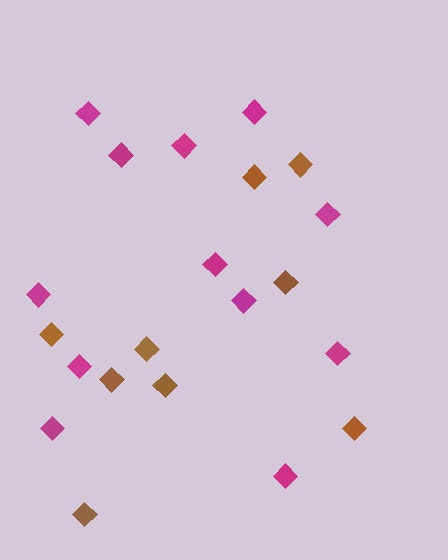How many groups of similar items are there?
There are 2 groups: one group of brown diamonds (9) and one group of magenta diamonds (12).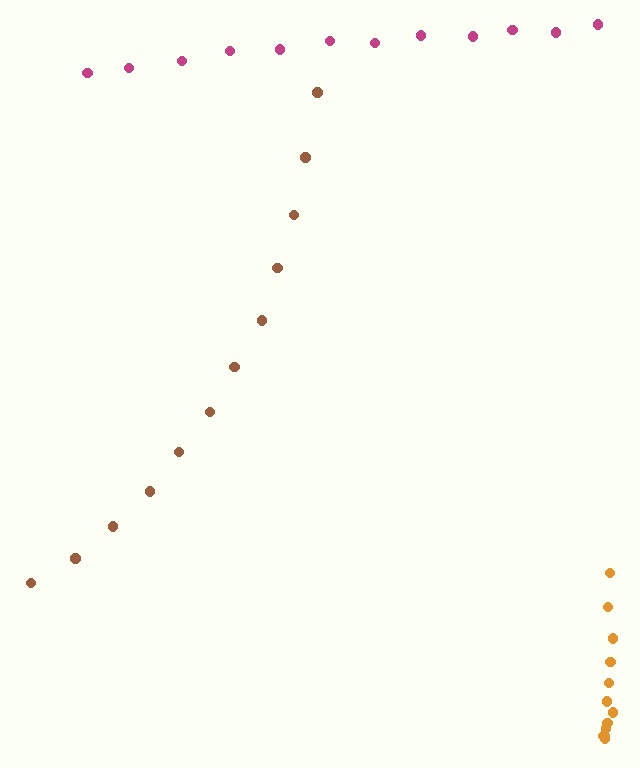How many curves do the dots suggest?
There are 3 distinct paths.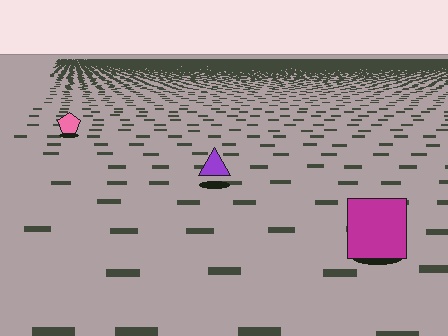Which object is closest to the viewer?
The magenta square is closest. The texture marks near it are larger and more spread out.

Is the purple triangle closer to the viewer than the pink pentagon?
Yes. The purple triangle is closer — you can tell from the texture gradient: the ground texture is coarser near it.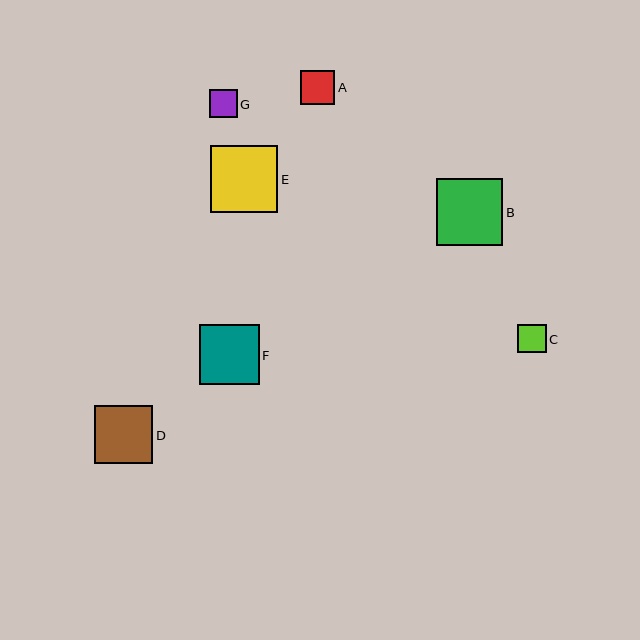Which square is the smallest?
Square G is the smallest with a size of approximately 28 pixels.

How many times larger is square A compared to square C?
Square A is approximately 1.2 times the size of square C.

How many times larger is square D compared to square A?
Square D is approximately 1.7 times the size of square A.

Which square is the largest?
Square E is the largest with a size of approximately 67 pixels.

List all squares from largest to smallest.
From largest to smallest: E, B, F, D, A, C, G.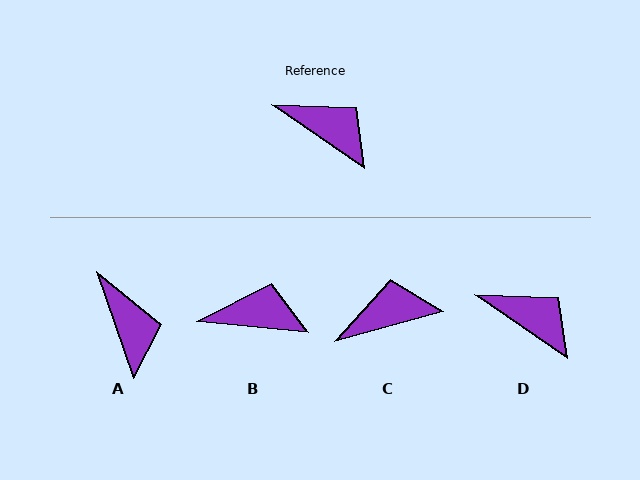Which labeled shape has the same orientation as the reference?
D.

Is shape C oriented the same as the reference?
No, it is off by about 50 degrees.